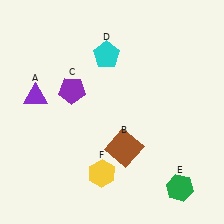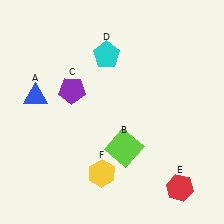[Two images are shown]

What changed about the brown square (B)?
In Image 1, B is brown. In Image 2, it changed to lime.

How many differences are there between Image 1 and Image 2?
There are 3 differences between the two images.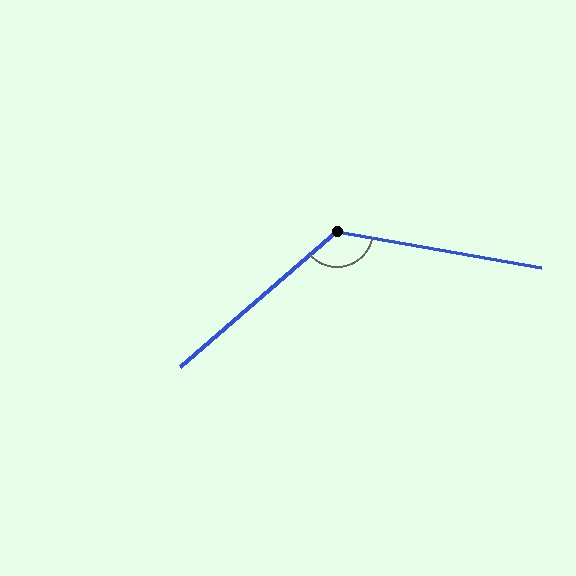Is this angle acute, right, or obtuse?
It is obtuse.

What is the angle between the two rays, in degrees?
Approximately 129 degrees.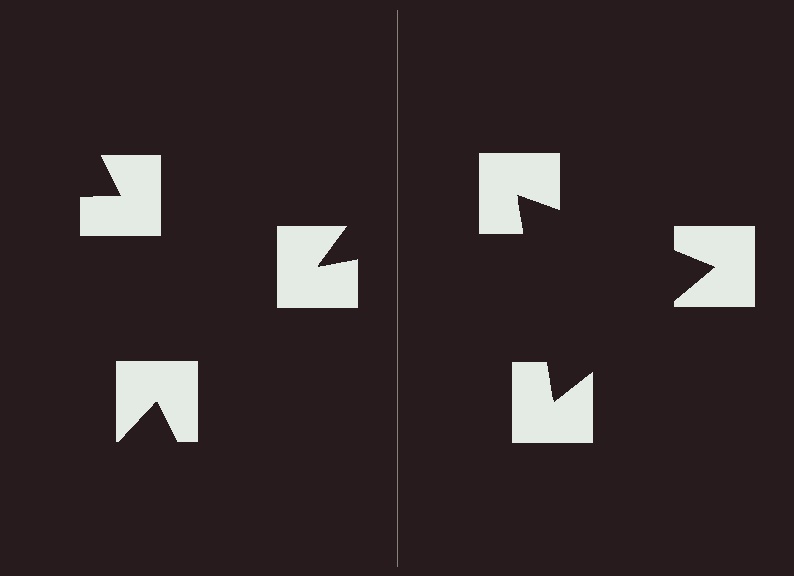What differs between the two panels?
The notched squares are positioned identically on both sides; only the wedge orientations differ. On the right they align to a triangle; on the left they are misaligned.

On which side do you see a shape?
An illusory triangle appears on the right side. On the left side the wedge cuts are rotated, so no coherent shape forms.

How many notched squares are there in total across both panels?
6 — 3 on each side.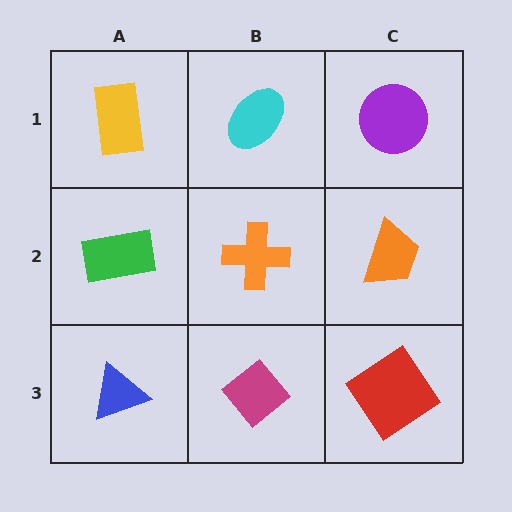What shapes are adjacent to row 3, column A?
A green rectangle (row 2, column A), a magenta diamond (row 3, column B).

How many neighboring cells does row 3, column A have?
2.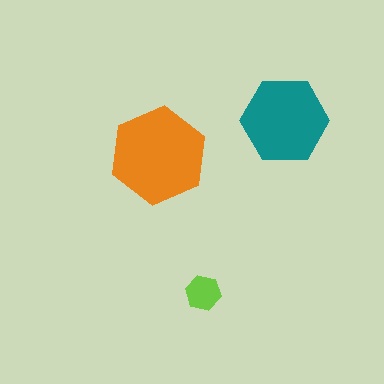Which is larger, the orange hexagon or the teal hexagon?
The orange one.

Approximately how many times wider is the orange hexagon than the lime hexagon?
About 2.5 times wider.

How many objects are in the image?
There are 3 objects in the image.